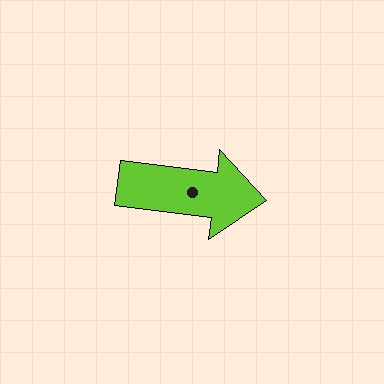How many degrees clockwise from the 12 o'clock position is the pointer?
Approximately 97 degrees.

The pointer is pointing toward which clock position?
Roughly 3 o'clock.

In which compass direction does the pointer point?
East.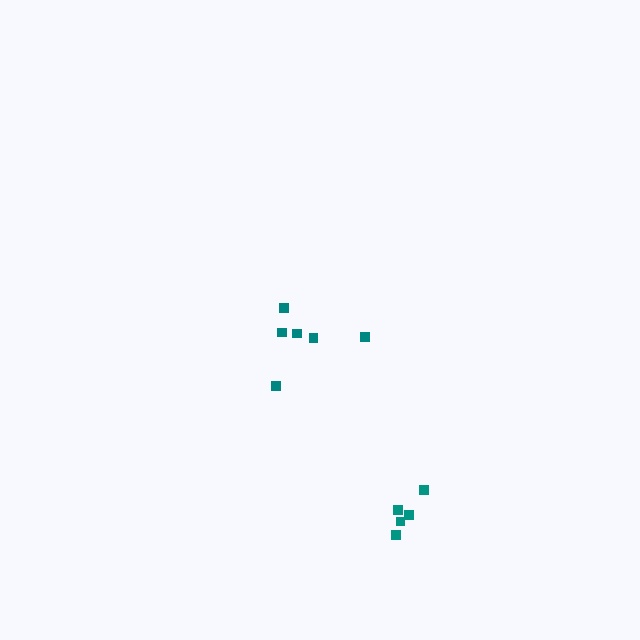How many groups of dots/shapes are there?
There are 2 groups.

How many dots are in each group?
Group 1: 6 dots, Group 2: 5 dots (11 total).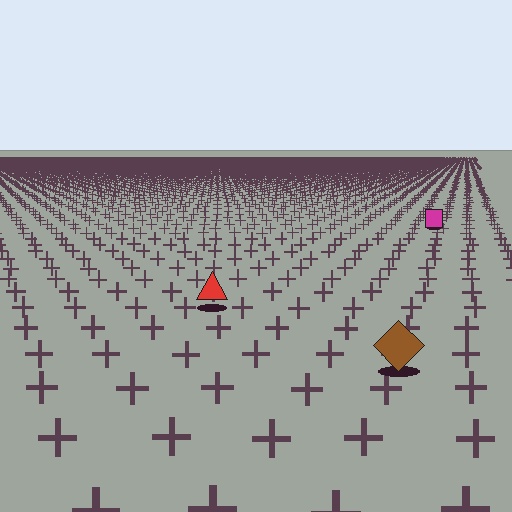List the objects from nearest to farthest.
From nearest to farthest: the brown diamond, the red triangle, the magenta square.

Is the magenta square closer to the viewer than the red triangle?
No. The red triangle is closer — you can tell from the texture gradient: the ground texture is coarser near it.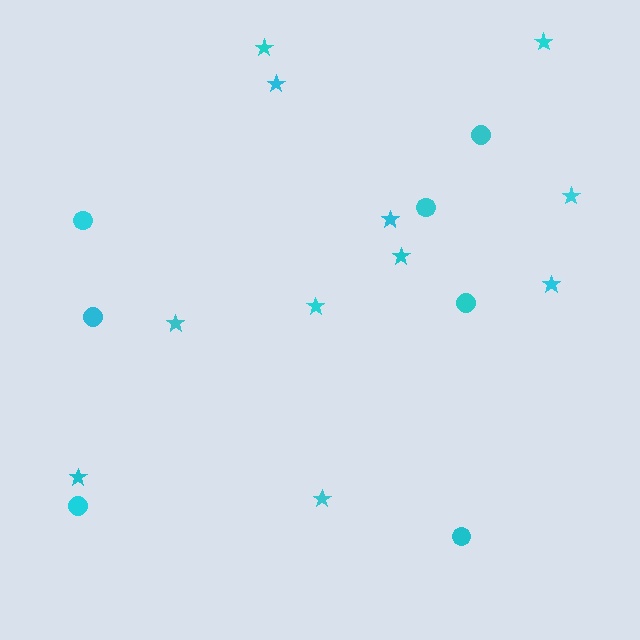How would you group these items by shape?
There are 2 groups: one group of circles (7) and one group of stars (11).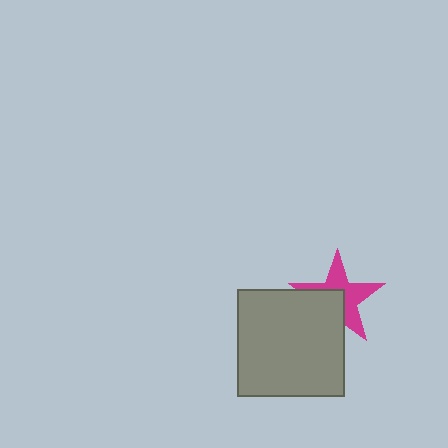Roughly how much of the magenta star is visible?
About half of it is visible (roughly 56%).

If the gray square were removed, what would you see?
You would see the complete magenta star.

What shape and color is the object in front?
The object in front is a gray square.